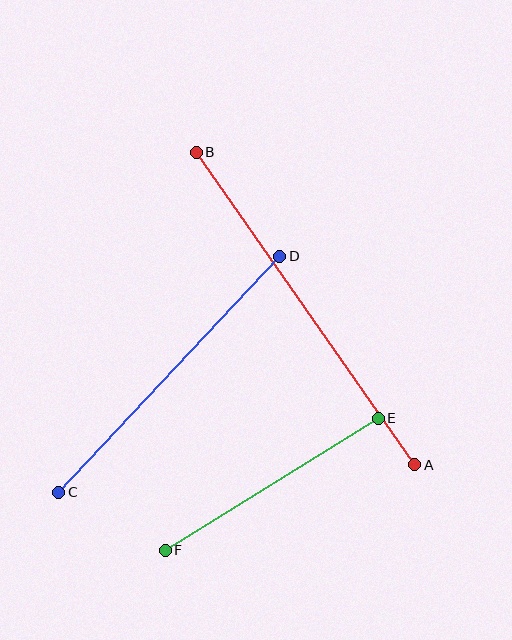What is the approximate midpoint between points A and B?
The midpoint is at approximately (305, 308) pixels.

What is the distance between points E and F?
The distance is approximately 251 pixels.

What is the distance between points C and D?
The distance is approximately 323 pixels.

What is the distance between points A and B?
The distance is approximately 381 pixels.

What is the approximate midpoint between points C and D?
The midpoint is at approximately (169, 374) pixels.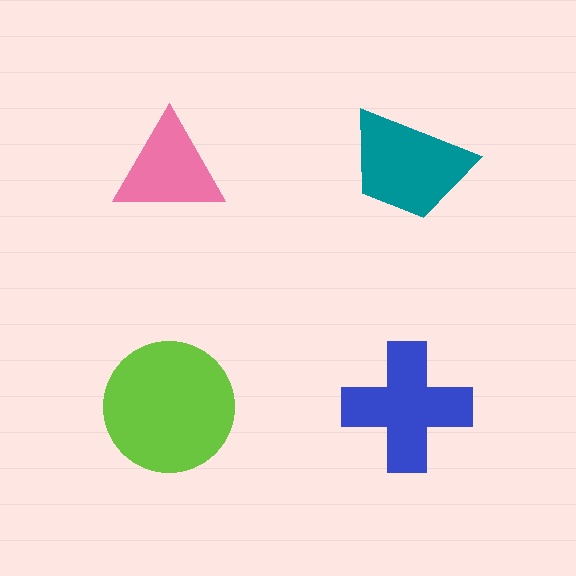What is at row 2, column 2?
A blue cross.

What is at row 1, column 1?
A pink triangle.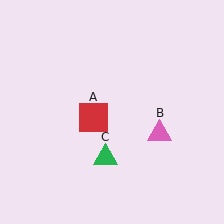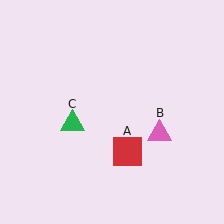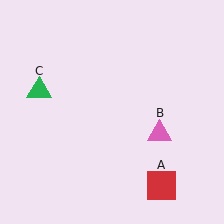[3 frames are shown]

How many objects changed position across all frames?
2 objects changed position: red square (object A), green triangle (object C).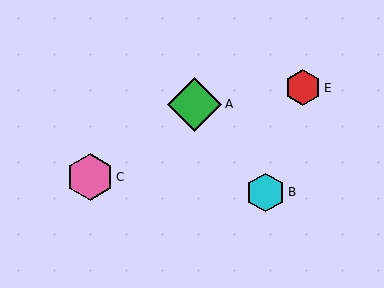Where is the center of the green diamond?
The center of the green diamond is at (195, 104).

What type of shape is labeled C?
Shape C is a pink hexagon.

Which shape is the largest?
The green diamond (labeled A) is the largest.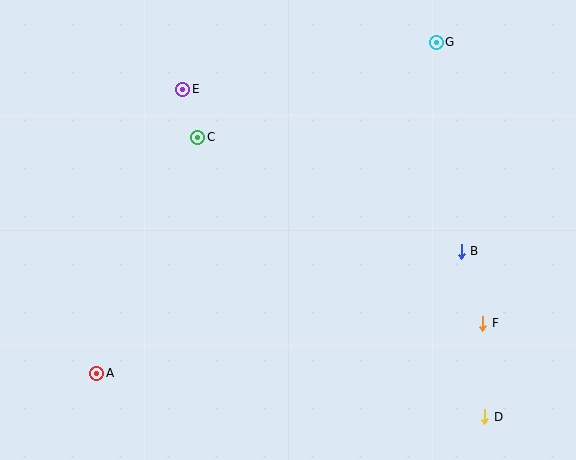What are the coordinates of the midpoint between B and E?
The midpoint between B and E is at (322, 170).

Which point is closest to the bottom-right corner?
Point D is closest to the bottom-right corner.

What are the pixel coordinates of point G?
Point G is at (436, 42).